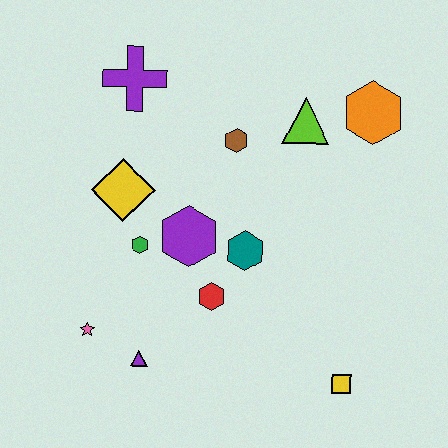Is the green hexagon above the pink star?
Yes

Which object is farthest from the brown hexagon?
The yellow square is farthest from the brown hexagon.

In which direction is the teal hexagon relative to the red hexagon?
The teal hexagon is above the red hexagon.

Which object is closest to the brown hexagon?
The lime triangle is closest to the brown hexagon.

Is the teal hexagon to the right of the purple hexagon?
Yes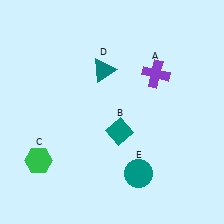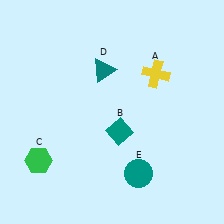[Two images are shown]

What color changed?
The cross (A) changed from purple in Image 1 to yellow in Image 2.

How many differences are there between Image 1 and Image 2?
There is 1 difference between the two images.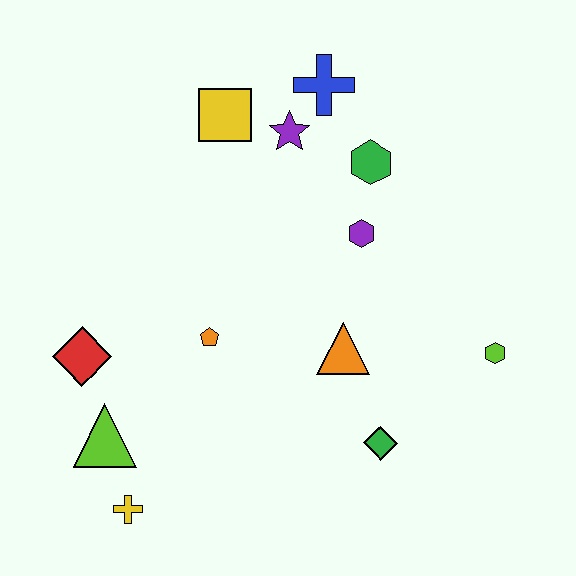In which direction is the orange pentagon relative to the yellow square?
The orange pentagon is below the yellow square.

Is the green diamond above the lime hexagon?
No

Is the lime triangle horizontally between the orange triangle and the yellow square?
No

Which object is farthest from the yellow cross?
The blue cross is farthest from the yellow cross.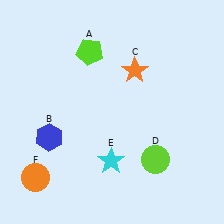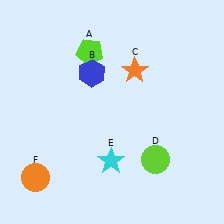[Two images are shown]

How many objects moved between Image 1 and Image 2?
1 object moved between the two images.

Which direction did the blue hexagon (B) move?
The blue hexagon (B) moved up.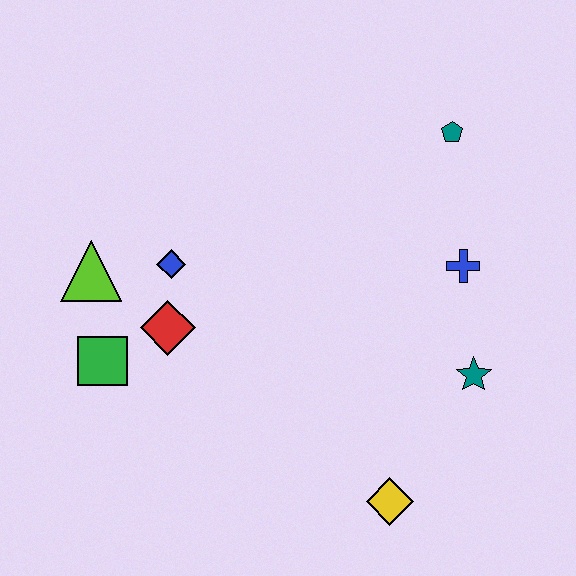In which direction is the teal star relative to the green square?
The teal star is to the right of the green square.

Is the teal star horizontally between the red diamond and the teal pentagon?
No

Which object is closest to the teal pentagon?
The blue cross is closest to the teal pentagon.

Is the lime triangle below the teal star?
No